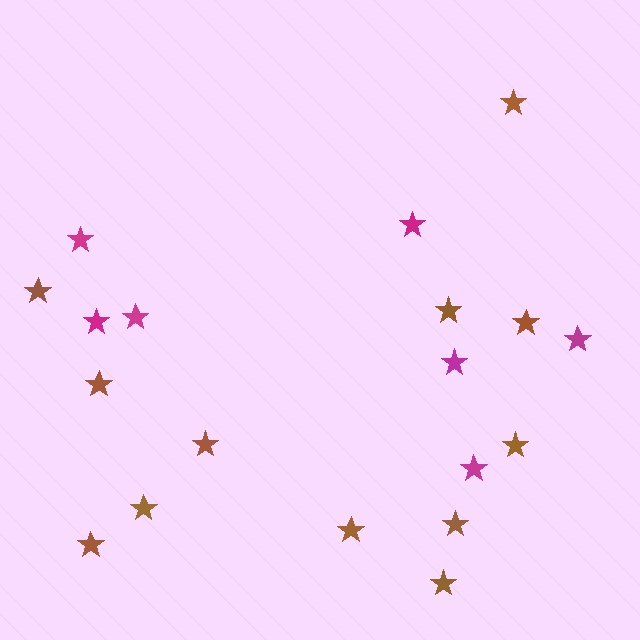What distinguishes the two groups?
There are 2 groups: one group of brown stars (12) and one group of magenta stars (7).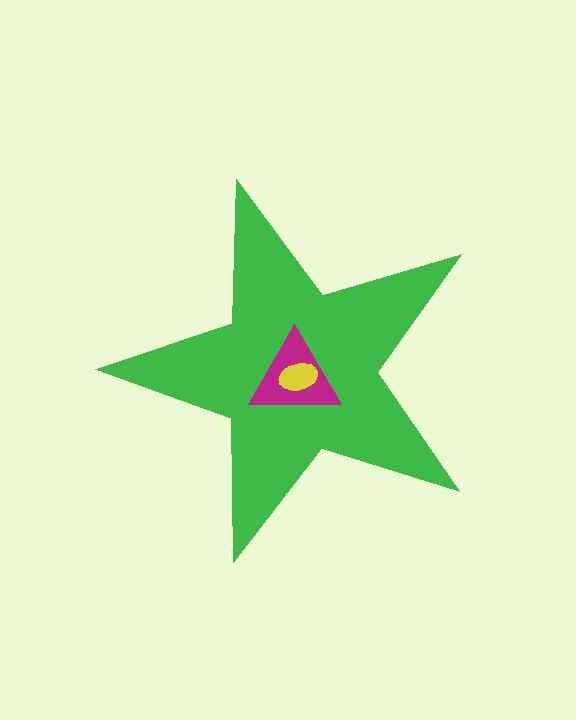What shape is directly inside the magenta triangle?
The yellow ellipse.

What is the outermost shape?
The green star.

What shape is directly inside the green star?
The magenta triangle.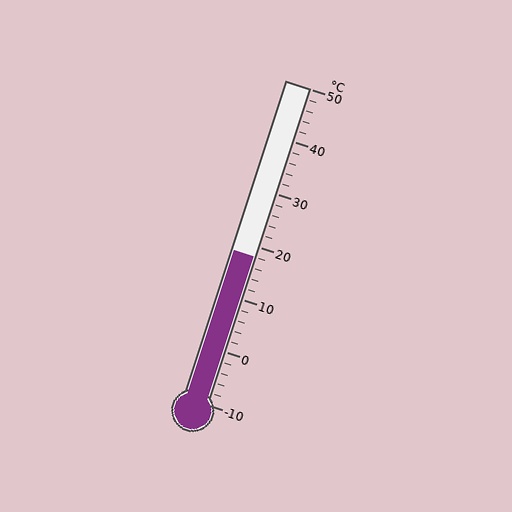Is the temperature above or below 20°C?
The temperature is below 20°C.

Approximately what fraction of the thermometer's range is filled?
The thermometer is filled to approximately 45% of its range.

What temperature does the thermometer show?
The thermometer shows approximately 18°C.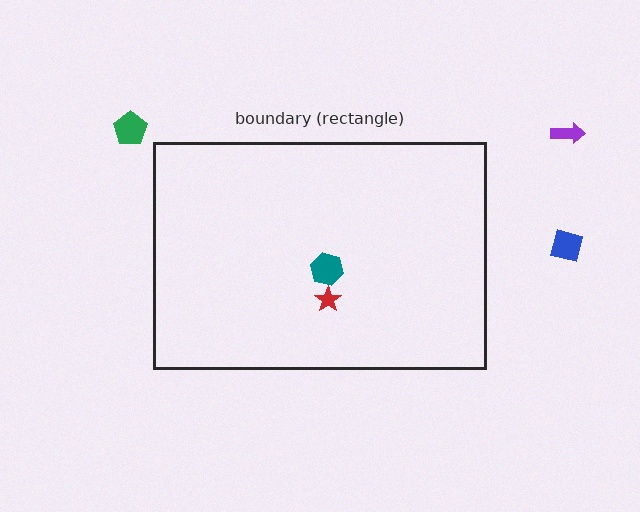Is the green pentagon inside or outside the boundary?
Outside.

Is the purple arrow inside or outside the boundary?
Outside.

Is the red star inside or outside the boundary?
Inside.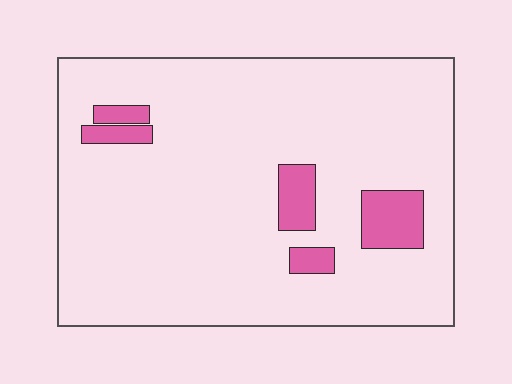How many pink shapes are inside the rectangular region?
5.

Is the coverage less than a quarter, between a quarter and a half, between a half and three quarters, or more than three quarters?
Less than a quarter.